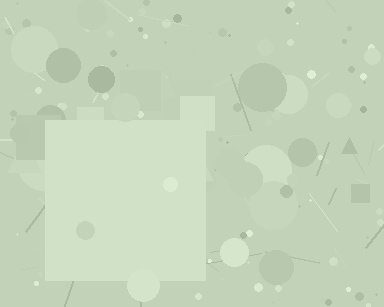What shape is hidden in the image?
A square is hidden in the image.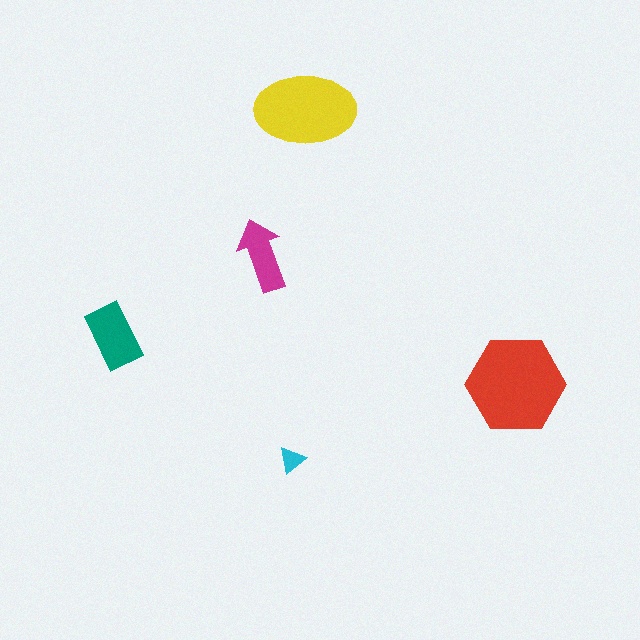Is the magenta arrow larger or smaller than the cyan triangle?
Larger.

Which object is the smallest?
The cyan triangle.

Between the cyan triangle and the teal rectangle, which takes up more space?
The teal rectangle.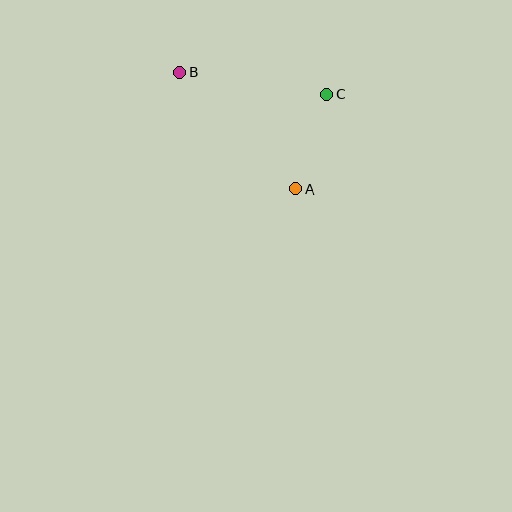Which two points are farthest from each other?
Points A and B are farthest from each other.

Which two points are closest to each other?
Points A and C are closest to each other.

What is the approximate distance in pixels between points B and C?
The distance between B and C is approximately 149 pixels.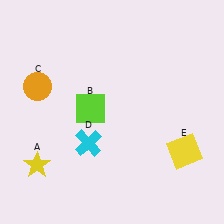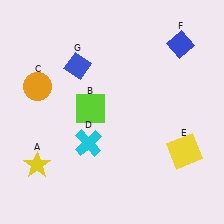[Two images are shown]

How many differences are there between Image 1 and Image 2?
There are 2 differences between the two images.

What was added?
A blue diamond (F), a blue diamond (G) were added in Image 2.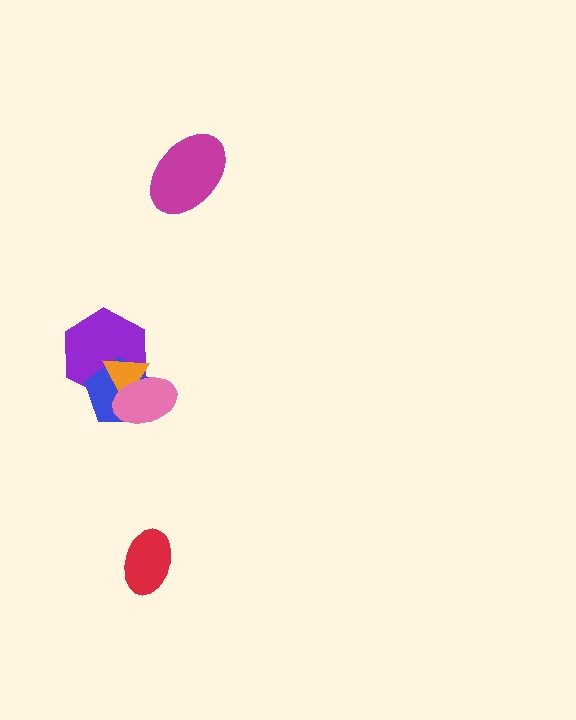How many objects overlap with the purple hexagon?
3 objects overlap with the purple hexagon.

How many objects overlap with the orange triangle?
3 objects overlap with the orange triangle.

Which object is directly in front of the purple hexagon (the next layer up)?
The blue pentagon is directly in front of the purple hexagon.